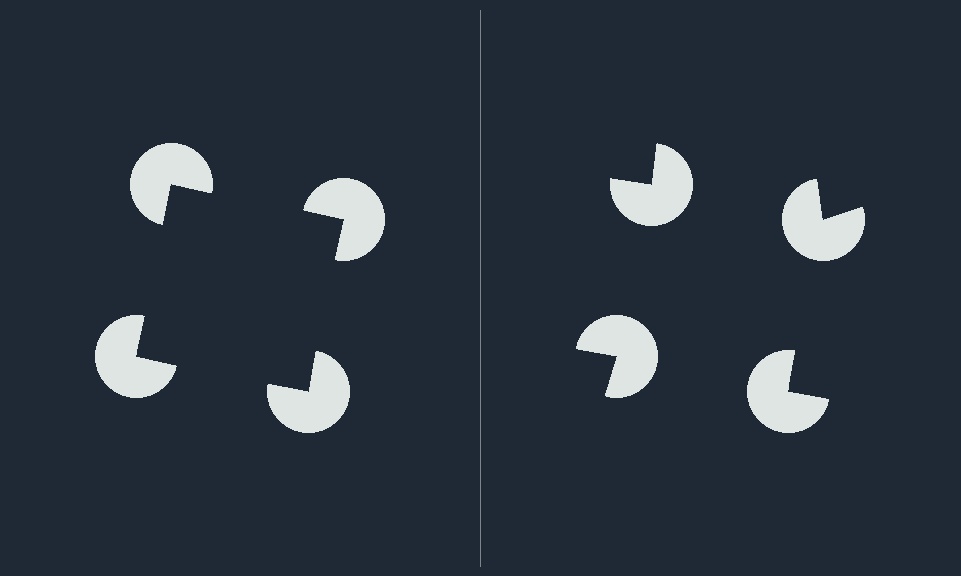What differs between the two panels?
The pac-man discs are positioned identically on both sides; only the wedge orientations differ. On the left they align to a square; on the right they are misaligned.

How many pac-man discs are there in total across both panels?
8 — 4 on each side.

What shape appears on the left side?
An illusory square.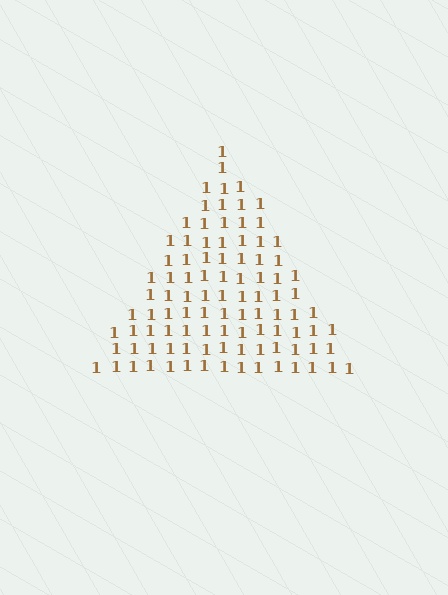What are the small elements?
The small elements are digit 1's.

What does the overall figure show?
The overall figure shows a triangle.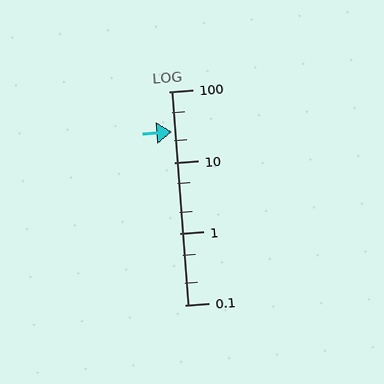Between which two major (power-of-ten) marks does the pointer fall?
The pointer is between 10 and 100.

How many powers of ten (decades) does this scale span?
The scale spans 3 decades, from 0.1 to 100.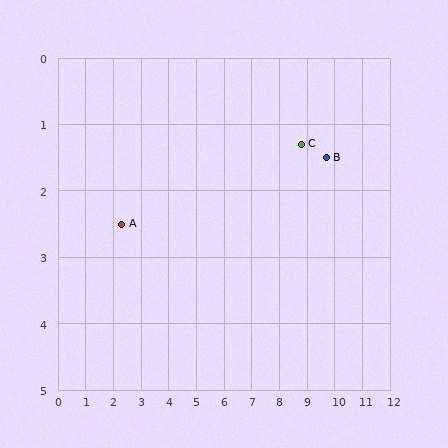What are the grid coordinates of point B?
Point B is at approximately (9.7, 1.5).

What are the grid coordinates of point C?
Point C is at approximately (8.8, 1.3).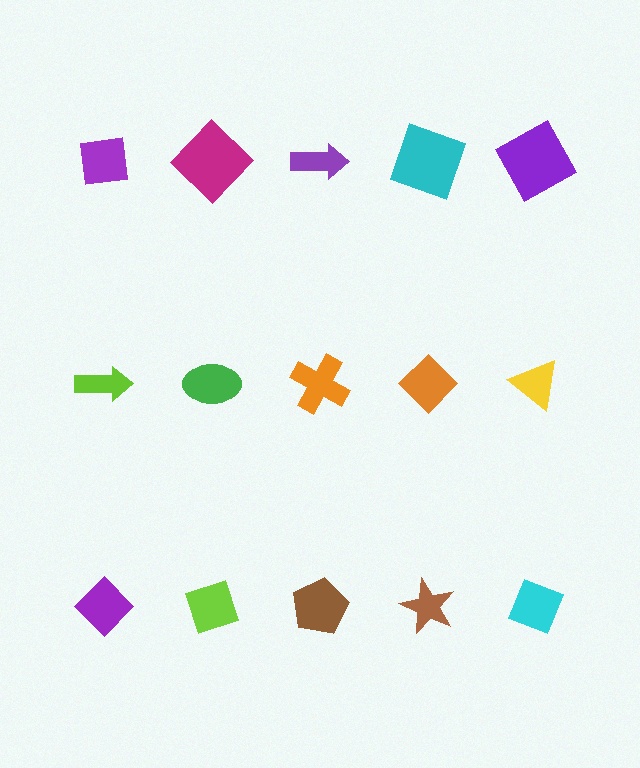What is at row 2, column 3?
An orange cross.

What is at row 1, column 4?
A cyan square.